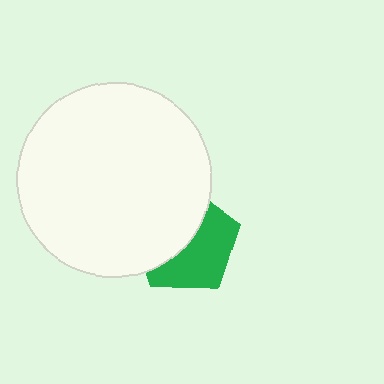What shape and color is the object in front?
The object in front is a white circle.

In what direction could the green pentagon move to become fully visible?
The green pentagon could move right. That would shift it out from behind the white circle entirely.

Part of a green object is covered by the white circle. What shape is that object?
It is a pentagon.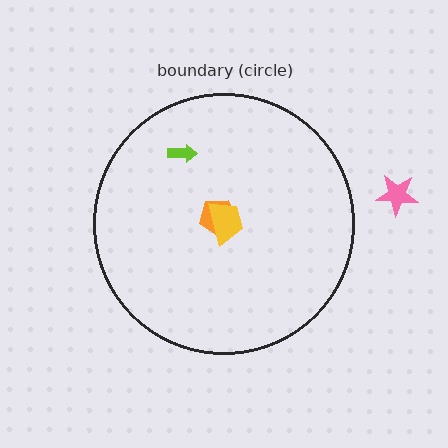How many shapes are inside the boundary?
3 inside, 1 outside.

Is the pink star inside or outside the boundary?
Outside.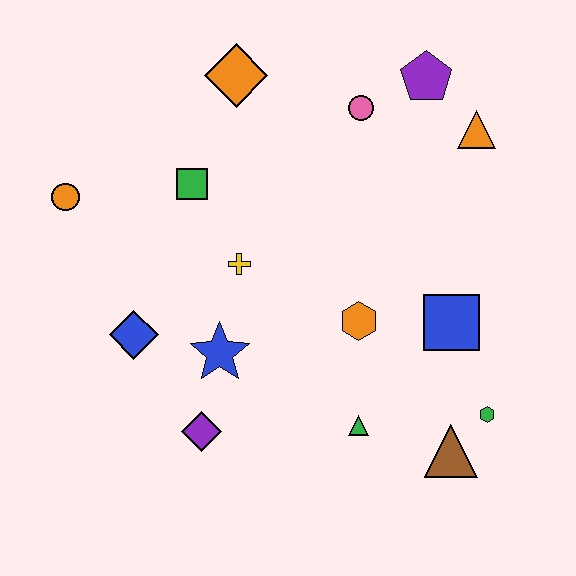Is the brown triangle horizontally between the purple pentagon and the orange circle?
No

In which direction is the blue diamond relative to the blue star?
The blue diamond is to the left of the blue star.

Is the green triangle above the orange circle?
No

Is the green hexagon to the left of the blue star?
No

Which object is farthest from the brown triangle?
The orange circle is farthest from the brown triangle.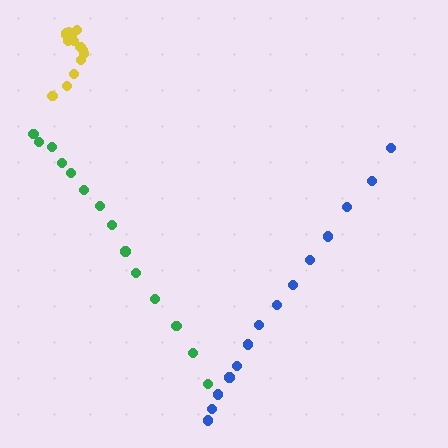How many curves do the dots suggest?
There are 3 distinct paths.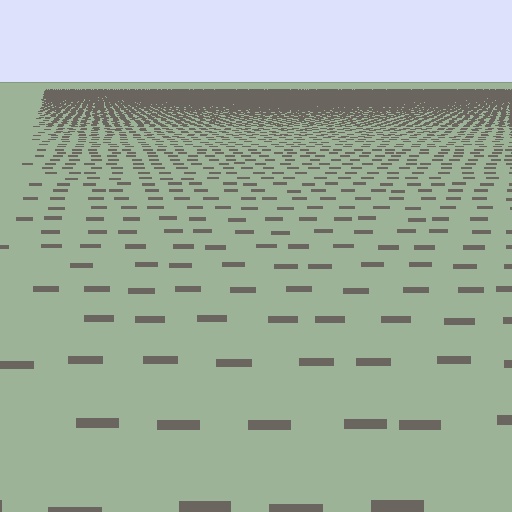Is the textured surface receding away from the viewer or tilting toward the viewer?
The surface is receding away from the viewer. Texture elements get smaller and denser toward the top.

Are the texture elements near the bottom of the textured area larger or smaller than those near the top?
Larger. Near the bottom, elements are closer to the viewer and appear at a bigger on-screen size.